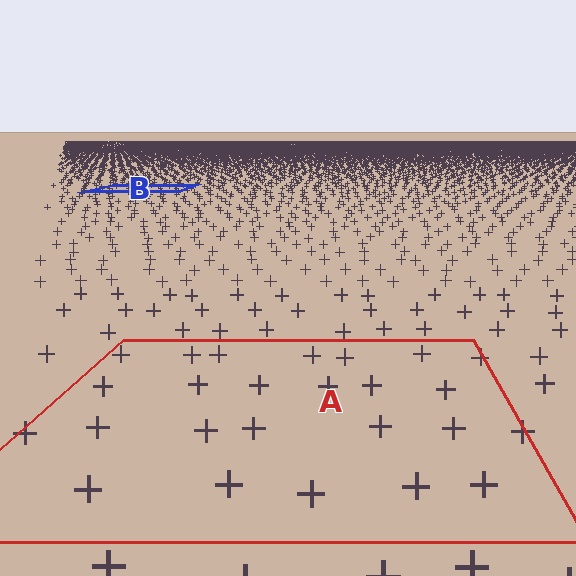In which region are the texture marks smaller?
The texture marks are smaller in region B, because it is farther away.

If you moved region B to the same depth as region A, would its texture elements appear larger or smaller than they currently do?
They would appear larger. At a closer depth, the same texture elements are projected at a bigger on-screen size.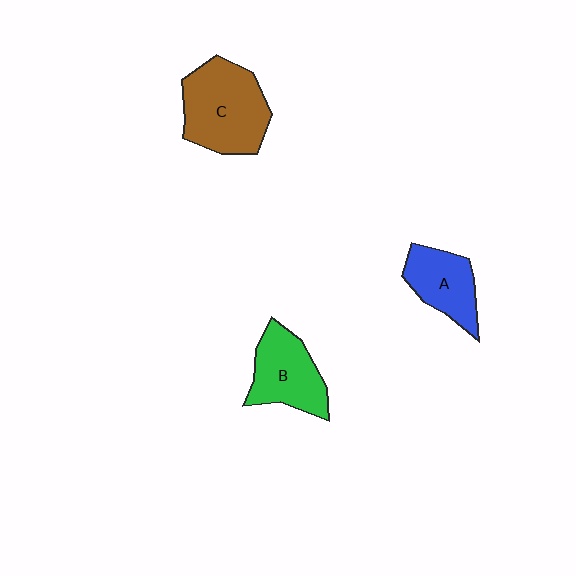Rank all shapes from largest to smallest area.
From largest to smallest: C (brown), B (green), A (blue).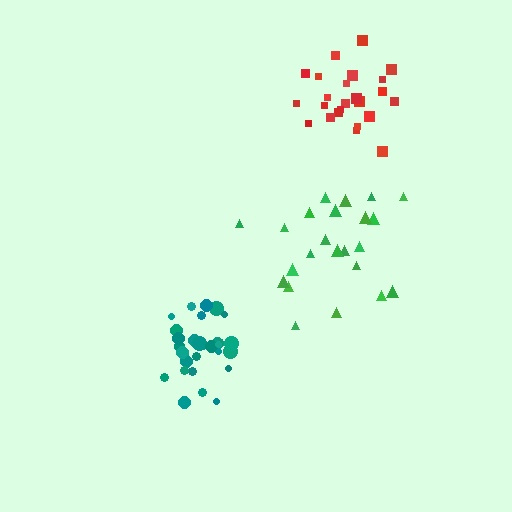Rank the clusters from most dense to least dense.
teal, red, green.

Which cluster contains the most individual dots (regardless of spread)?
Teal (31).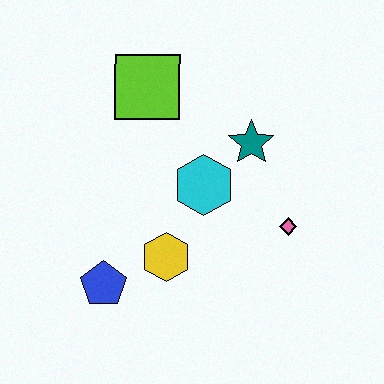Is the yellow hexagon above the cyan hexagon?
No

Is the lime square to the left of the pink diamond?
Yes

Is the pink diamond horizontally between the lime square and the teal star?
No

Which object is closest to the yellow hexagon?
The blue pentagon is closest to the yellow hexagon.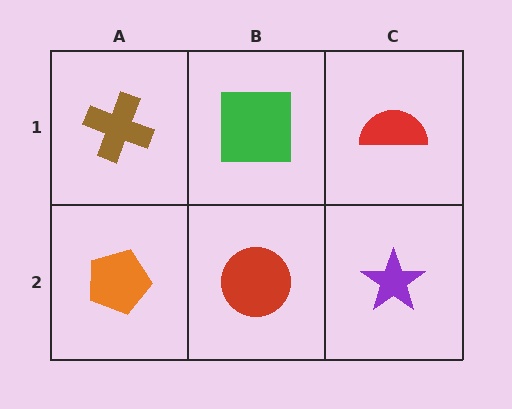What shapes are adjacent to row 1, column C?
A purple star (row 2, column C), a green square (row 1, column B).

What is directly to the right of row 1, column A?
A green square.